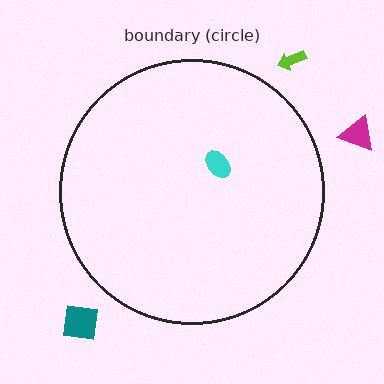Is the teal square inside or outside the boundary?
Outside.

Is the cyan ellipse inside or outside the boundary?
Inside.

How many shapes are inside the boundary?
1 inside, 3 outside.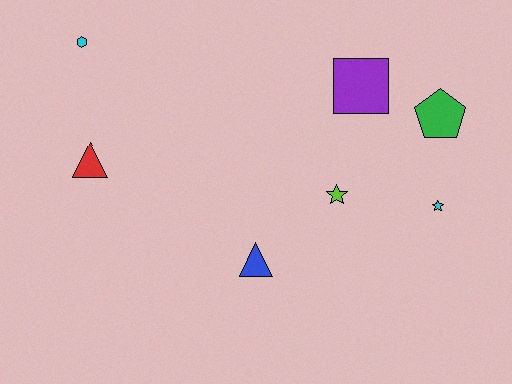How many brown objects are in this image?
There are no brown objects.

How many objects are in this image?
There are 7 objects.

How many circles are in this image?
There are no circles.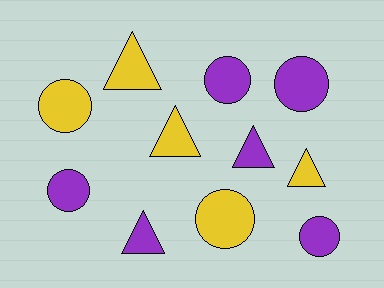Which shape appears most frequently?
Circle, with 6 objects.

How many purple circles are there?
There are 4 purple circles.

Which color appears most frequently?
Purple, with 6 objects.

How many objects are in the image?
There are 11 objects.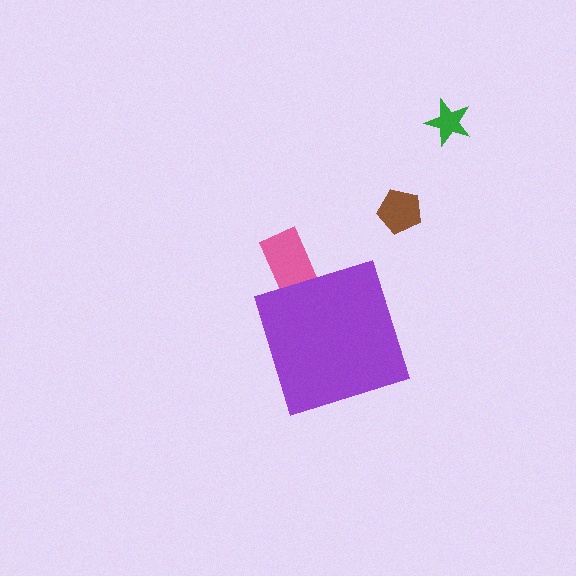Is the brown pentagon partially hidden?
No, the brown pentagon is fully visible.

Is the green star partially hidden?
No, the green star is fully visible.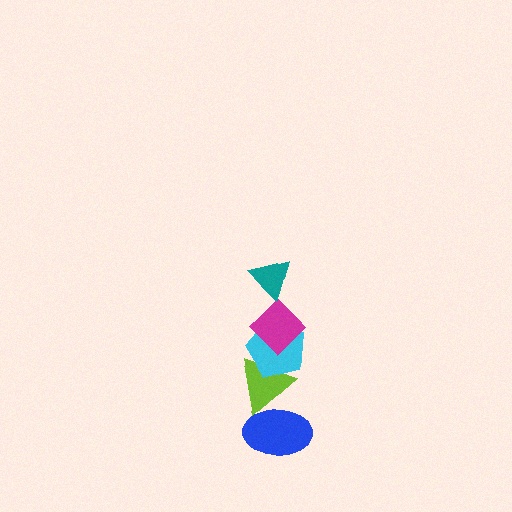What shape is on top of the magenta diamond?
The teal triangle is on top of the magenta diamond.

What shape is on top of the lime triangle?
The cyan pentagon is on top of the lime triangle.